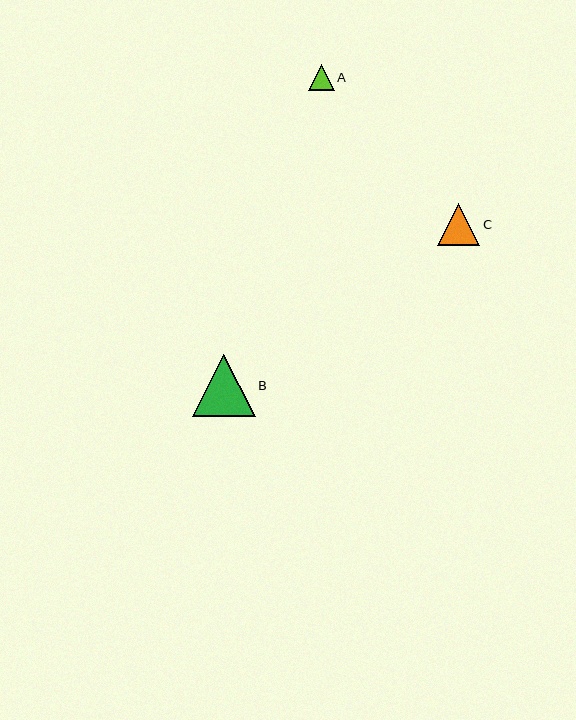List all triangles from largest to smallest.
From largest to smallest: B, C, A.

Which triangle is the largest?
Triangle B is the largest with a size of approximately 63 pixels.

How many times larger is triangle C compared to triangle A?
Triangle C is approximately 1.6 times the size of triangle A.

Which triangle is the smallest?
Triangle A is the smallest with a size of approximately 26 pixels.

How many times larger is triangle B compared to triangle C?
Triangle B is approximately 1.5 times the size of triangle C.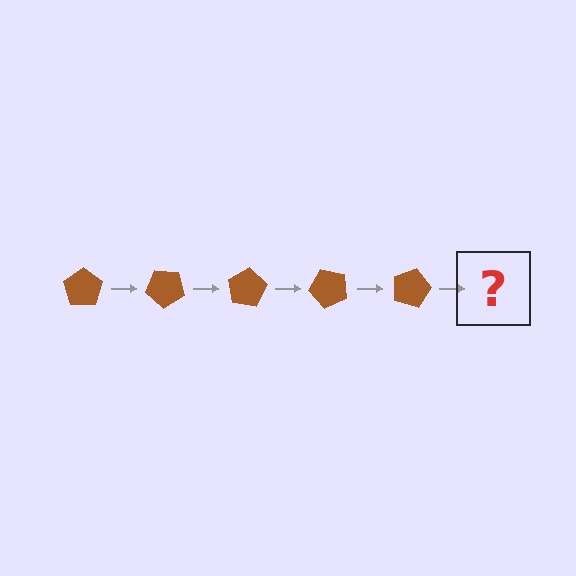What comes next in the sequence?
The next element should be a brown pentagon rotated 200 degrees.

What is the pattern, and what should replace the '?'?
The pattern is that the pentagon rotates 40 degrees each step. The '?' should be a brown pentagon rotated 200 degrees.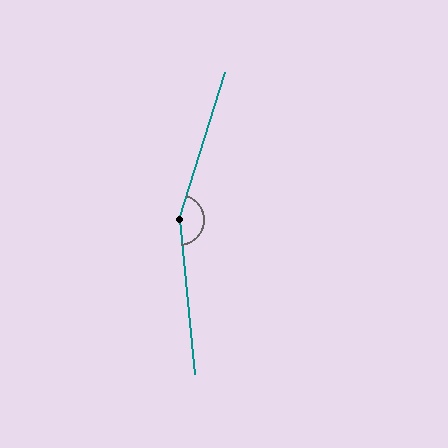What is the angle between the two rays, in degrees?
Approximately 157 degrees.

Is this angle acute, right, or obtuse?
It is obtuse.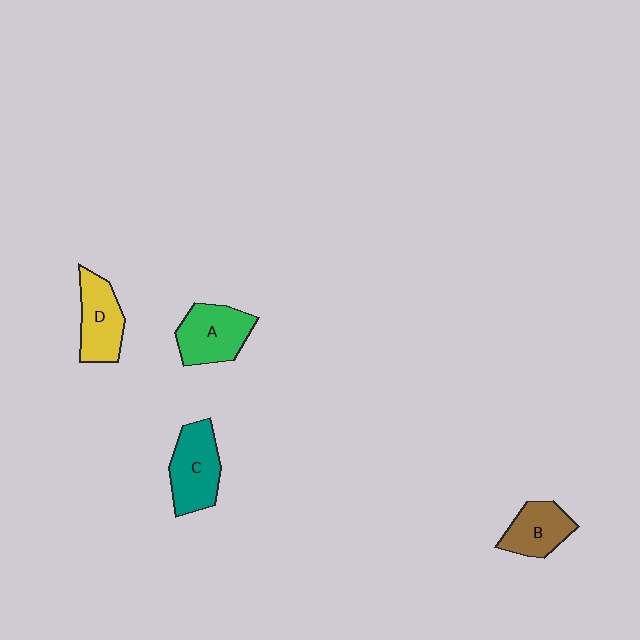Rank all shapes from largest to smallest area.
From largest to smallest: C (teal), A (green), D (yellow), B (brown).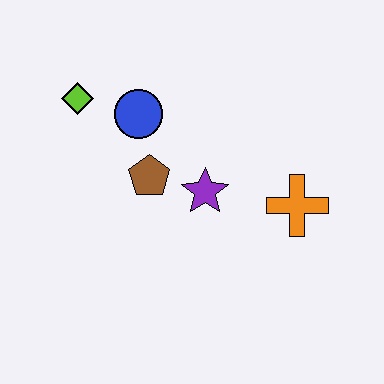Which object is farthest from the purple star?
The lime diamond is farthest from the purple star.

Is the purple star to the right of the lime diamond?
Yes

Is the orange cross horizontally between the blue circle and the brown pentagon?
No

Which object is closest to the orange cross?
The purple star is closest to the orange cross.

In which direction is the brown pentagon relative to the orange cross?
The brown pentagon is to the left of the orange cross.